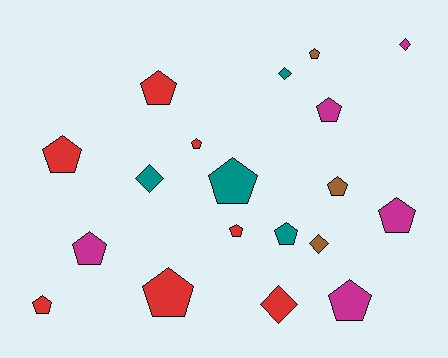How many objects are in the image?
There are 19 objects.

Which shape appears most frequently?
Pentagon, with 14 objects.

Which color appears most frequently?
Red, with 7 objects.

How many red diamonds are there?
There is 1 red diamond.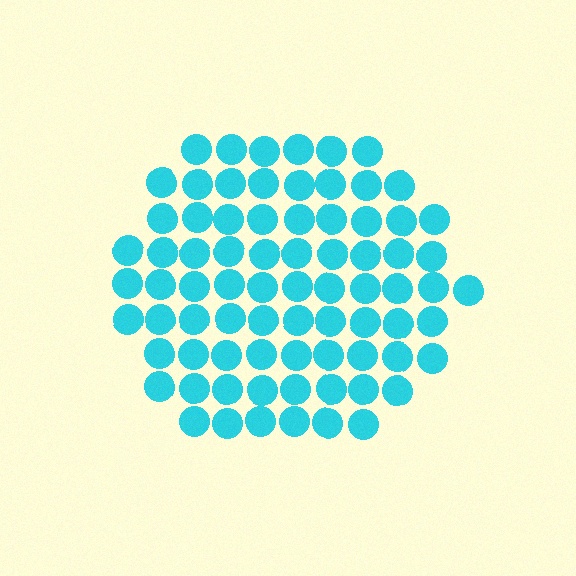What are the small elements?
The small elements are circles.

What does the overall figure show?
The overall figure shows a hexagon.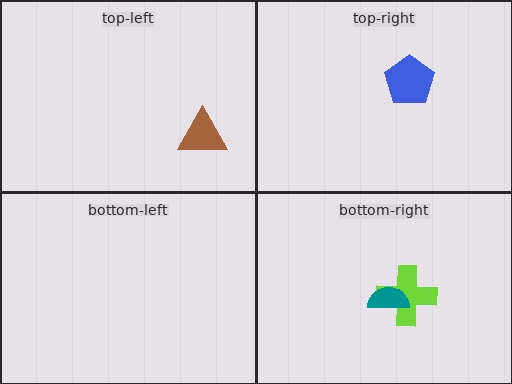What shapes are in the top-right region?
The blue pentagon.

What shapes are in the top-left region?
The brown triangle.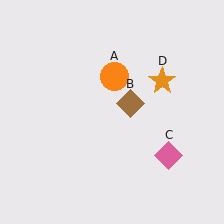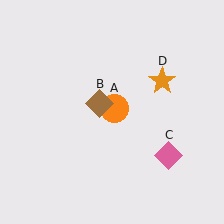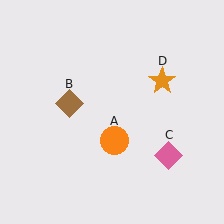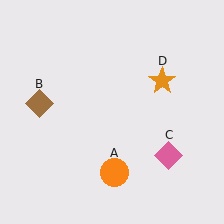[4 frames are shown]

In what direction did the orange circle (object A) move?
The orange circle (object A) moved down.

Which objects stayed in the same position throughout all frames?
Pink diamond (object C) and orange star (object D) remained stationary.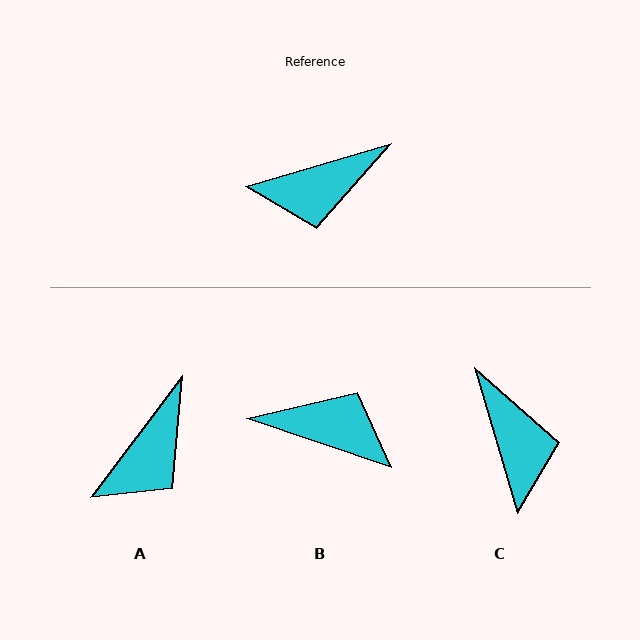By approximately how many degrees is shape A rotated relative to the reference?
Approximately 37 degrees counter-clockwise.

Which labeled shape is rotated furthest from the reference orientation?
B, about 145 degrees away.